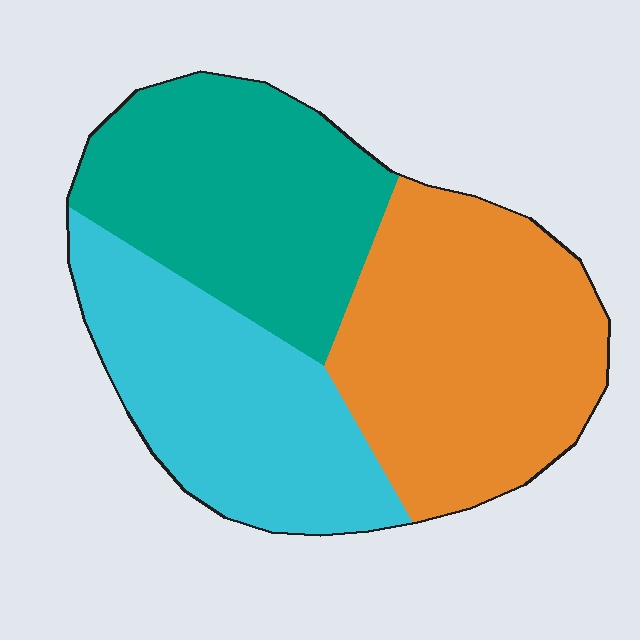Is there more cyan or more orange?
Orange.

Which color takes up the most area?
Orange, at roughly 40%.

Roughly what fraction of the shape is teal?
Teal covers roughly 30% of the shape.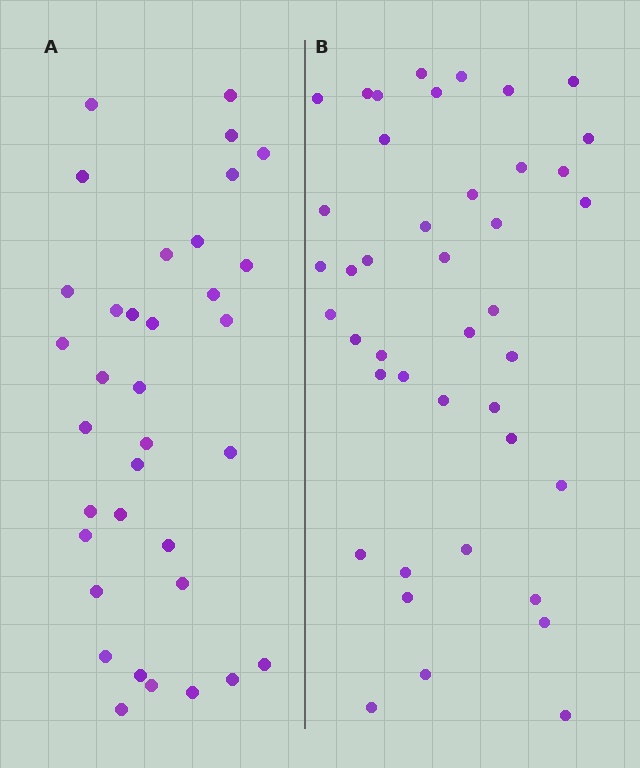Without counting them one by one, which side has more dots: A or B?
Region B (the right region) has more dots.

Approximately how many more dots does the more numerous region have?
Region B has roughly 8 or so more dots than region A.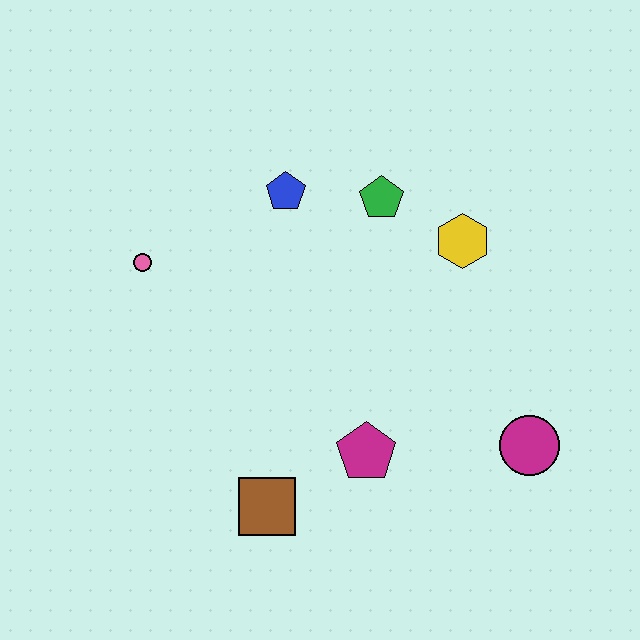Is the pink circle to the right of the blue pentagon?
No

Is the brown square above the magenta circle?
No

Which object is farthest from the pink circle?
The magenta circle is farthest from the pink circle.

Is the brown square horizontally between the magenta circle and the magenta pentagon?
No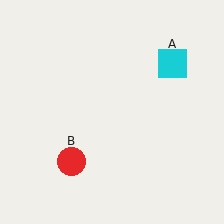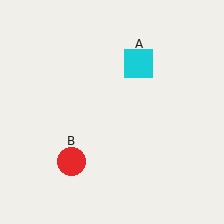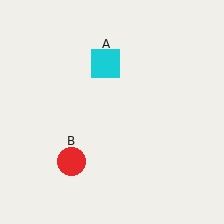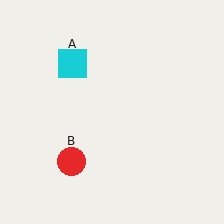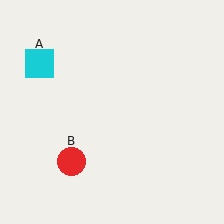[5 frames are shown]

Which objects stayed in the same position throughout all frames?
Red circle (object B) remained stationary.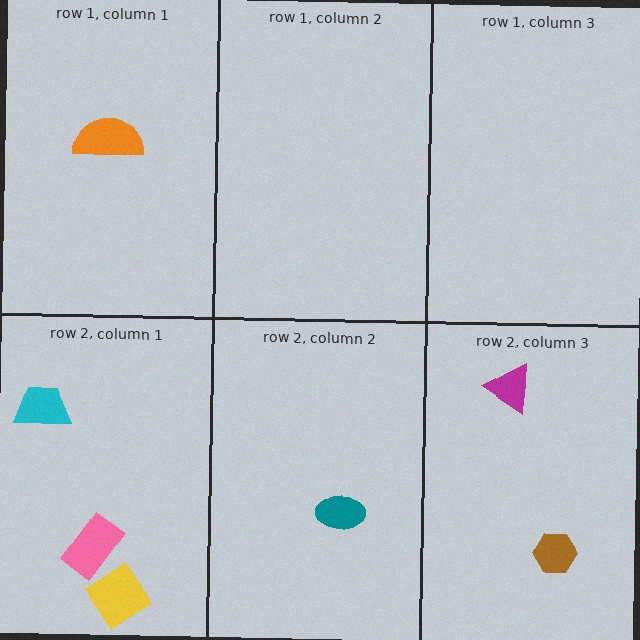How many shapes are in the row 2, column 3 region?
2.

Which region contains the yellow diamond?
The row 2, column 1 region.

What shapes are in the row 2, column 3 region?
The magenta triangle, the brown hexagon.